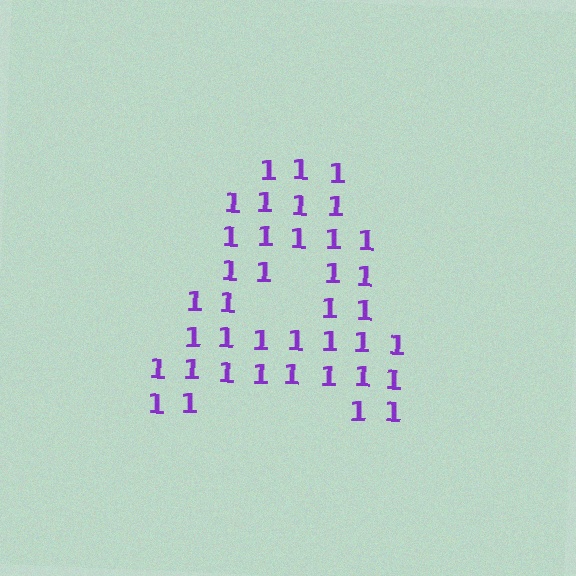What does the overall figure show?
The overall figure shows the letter A.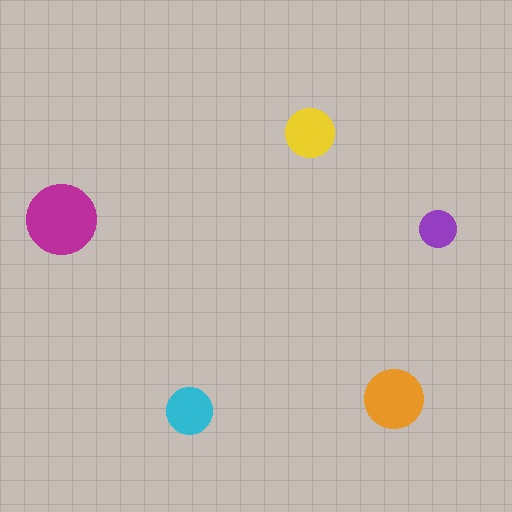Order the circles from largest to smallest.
the magenta one, the orange one, the yellow one, the cyan one, the purple one.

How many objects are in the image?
There are 5 objects in the image.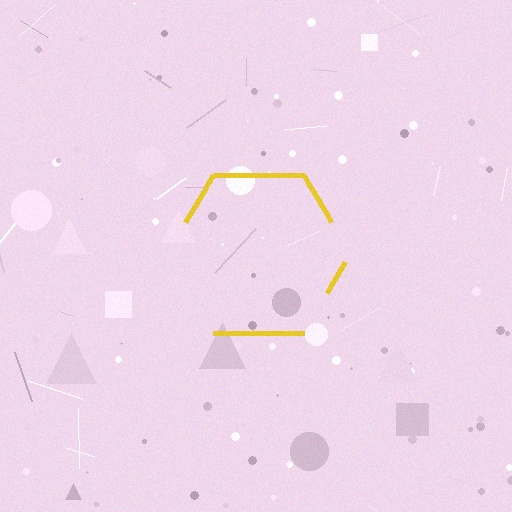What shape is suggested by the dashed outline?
The dashed outline suggests a hexagon.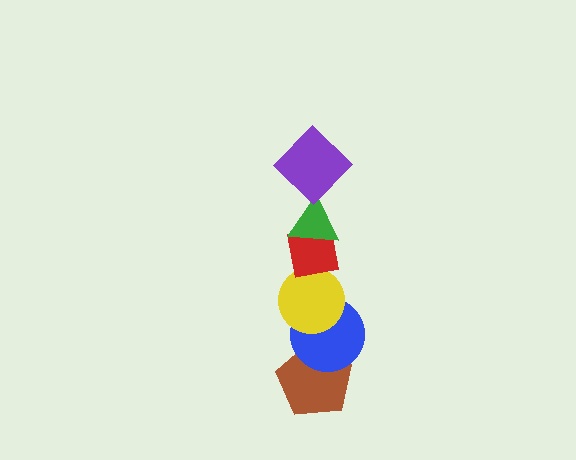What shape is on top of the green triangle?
The purple diamond is on top of the green triangle.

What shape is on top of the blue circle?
The yellow circle is on top of the blue circle.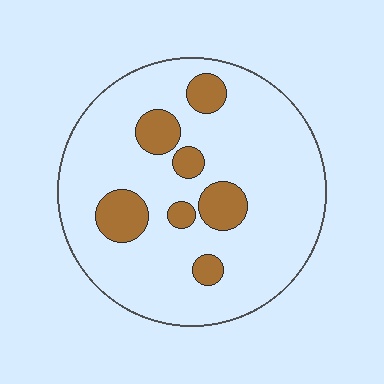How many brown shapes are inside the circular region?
7.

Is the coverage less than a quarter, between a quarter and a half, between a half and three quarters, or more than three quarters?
Less than a quarter.